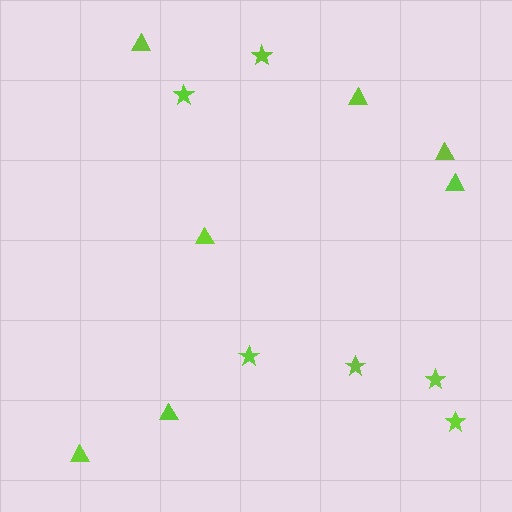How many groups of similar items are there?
There are 2 groups: one group of stars (6) and one group of triangles (7).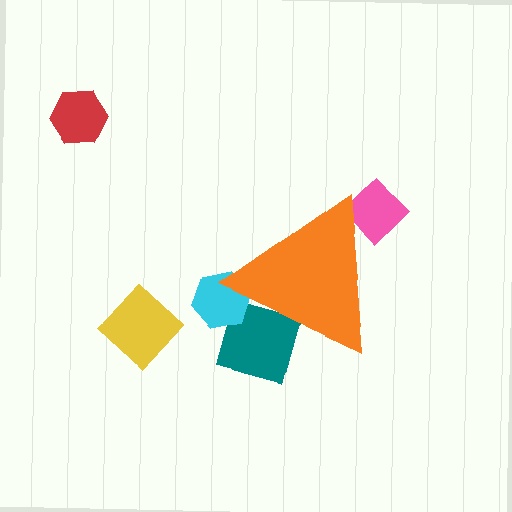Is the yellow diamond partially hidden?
No, the yellow diamond is fully visible.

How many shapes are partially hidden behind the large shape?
3 shapes are partially hidden.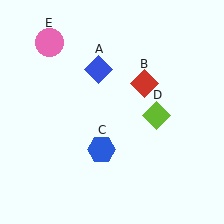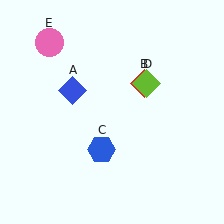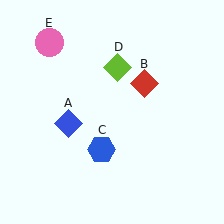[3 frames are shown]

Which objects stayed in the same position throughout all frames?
Red diamond (object B) and blue hexagon (object C) and pink circle (object E) remained stationary.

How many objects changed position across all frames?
2 objects changed position: blue diamond (object A), lime diamond (object D).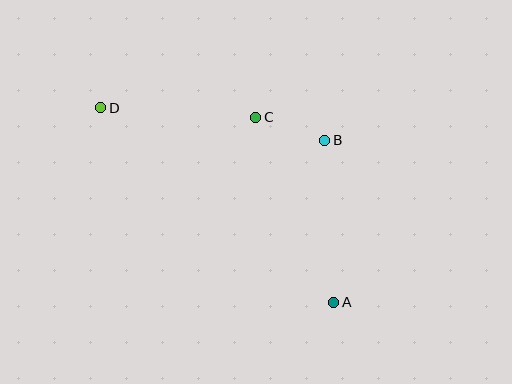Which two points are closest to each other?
Points B and C are closest to each other.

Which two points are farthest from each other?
Points A and D are farthest from each other.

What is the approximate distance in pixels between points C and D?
The distance between C and D is approximately 155 pixels.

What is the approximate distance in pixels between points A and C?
The distance between A and C is approximately 201 pixels.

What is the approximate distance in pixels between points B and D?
The distance between B and D is approximately 226 pixels.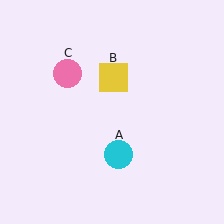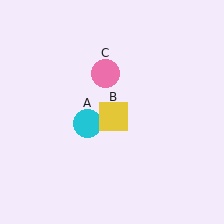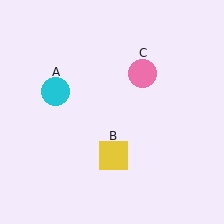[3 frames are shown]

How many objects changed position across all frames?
3 objects changed position: cyan circle (object A), yellow square (object B), pink circle (object C).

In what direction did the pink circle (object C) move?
The pink circle (object C) moved right.